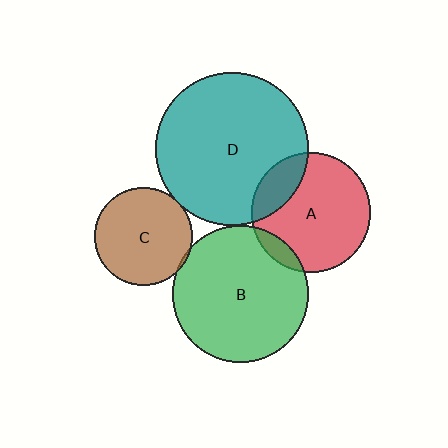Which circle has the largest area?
Circle D (teal).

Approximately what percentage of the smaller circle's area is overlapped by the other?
Approximately 5%.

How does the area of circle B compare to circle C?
Approximately 1.9 times.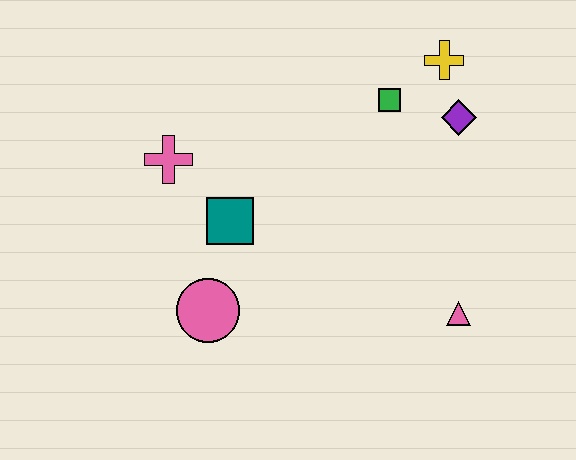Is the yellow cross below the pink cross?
No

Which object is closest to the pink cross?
The teal square is closest to the pink cross.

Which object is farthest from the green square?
The pink circle is farthest from the green square.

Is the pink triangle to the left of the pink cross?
No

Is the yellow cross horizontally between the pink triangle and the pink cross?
Yes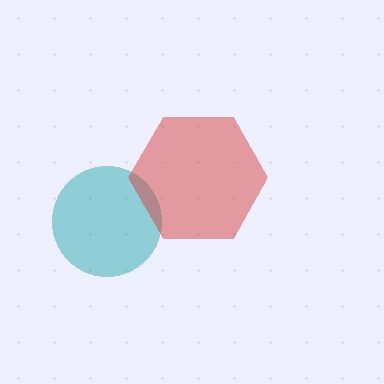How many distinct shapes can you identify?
There are 2 distinct shapes: a teal circle, a red hexagon.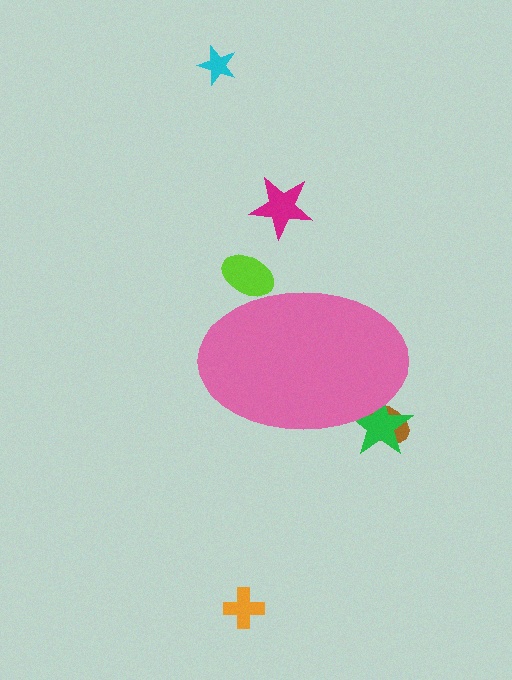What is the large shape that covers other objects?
A pink ellipse.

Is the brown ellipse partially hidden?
Yes, the brown ellipse is partially hidden behind the pink ellipse.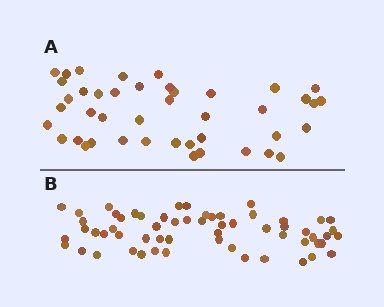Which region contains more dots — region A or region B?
Region B (the bottom region) has more dots.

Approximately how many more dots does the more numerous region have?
Region B has approximately 15 more dots than region A.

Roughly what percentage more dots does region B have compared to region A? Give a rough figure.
About 40% more.